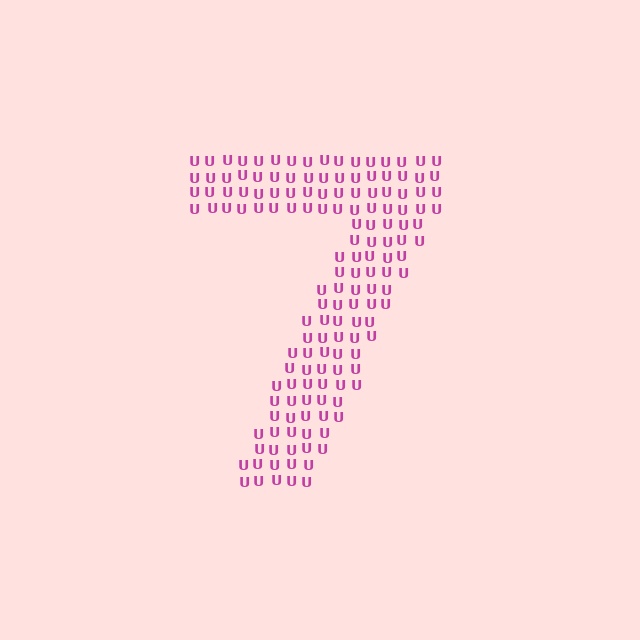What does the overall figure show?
The overall figure shows the digit 7.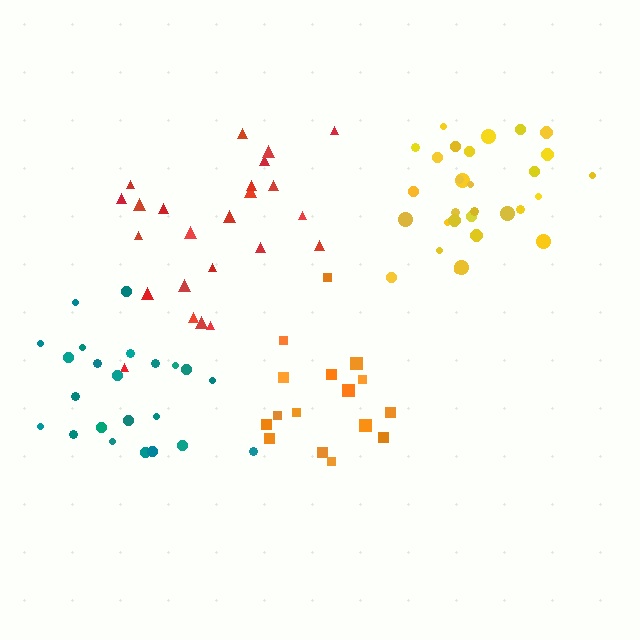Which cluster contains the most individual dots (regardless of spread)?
Yellow (30).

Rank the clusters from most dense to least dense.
yellow, orange, teal, red.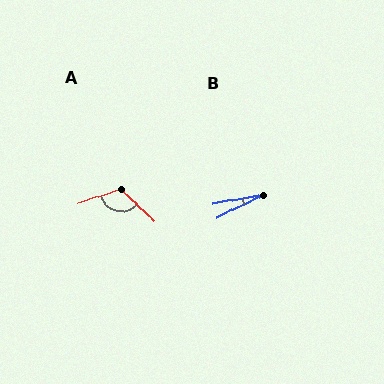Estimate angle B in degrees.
Approximately 16 degrees.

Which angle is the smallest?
B, at approximately 16 degrees.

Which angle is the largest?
A, at approximately 118 degrees.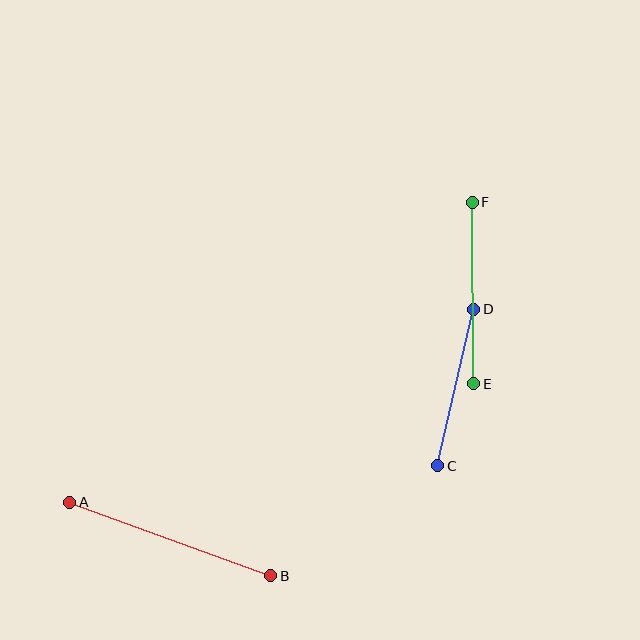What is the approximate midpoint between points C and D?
The midpoint is at approximately (456, 388) pixels.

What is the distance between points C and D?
The distance is approximately 161 pixels.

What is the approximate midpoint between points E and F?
The midpoint is at approximately (473, 293) pixels.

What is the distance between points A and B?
The distance is approximately 214 pixels.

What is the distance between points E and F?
The distance is approximately 181 pixels.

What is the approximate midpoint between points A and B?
The midpoint is at approximately (170, 539) pixels.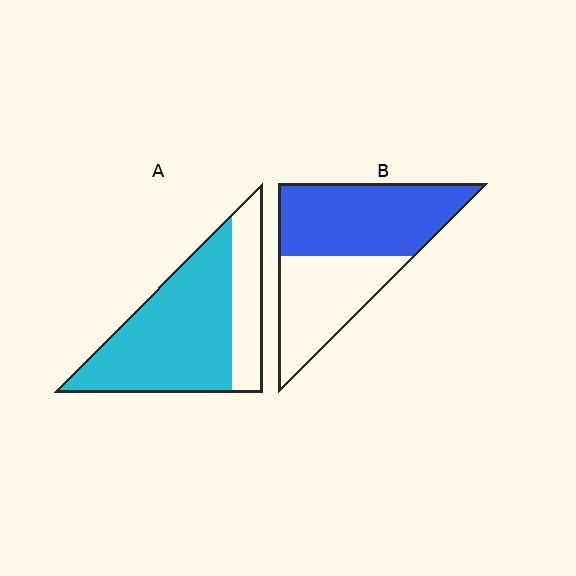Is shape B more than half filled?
Yes.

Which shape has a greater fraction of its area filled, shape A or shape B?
Shape A.